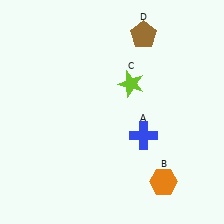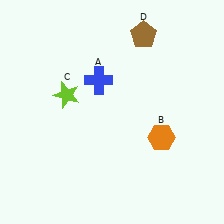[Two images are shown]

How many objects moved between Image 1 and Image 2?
3 objects moved between the two images.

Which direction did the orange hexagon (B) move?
The orange hexagon (B) moved up.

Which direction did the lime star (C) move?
The lime star (C) moved left.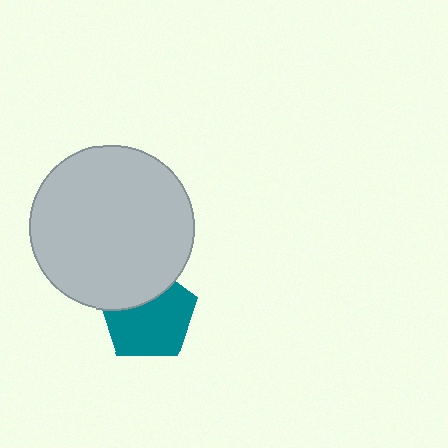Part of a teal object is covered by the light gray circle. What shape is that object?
It is a pentagon.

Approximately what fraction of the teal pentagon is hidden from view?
Roughly 32% of the teal pentagon is hidden behind the light gray circle.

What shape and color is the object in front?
The object in front is a light gray circle.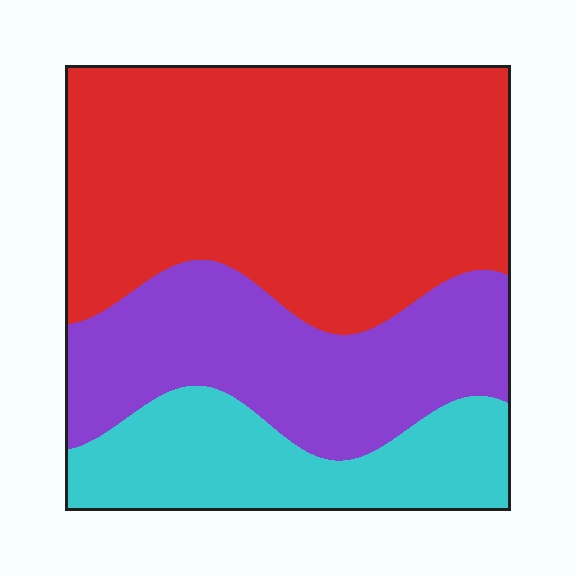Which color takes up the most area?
Red, at roughly 50%.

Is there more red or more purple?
Red.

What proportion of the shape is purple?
Purple takes up between a sixth and a third of the shape.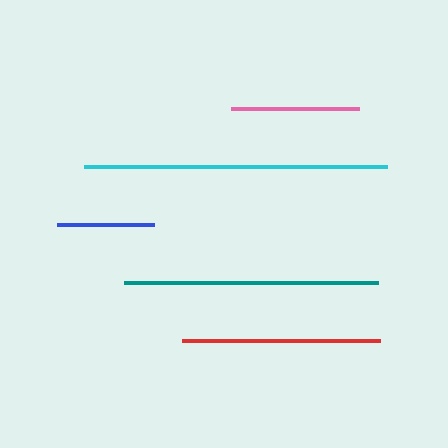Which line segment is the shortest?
The blue line is the shortest at approximately 97 pixels.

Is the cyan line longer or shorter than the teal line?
The cyan line is longer than the teal line.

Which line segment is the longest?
The cyan line is the longest at approximately 302 pixels.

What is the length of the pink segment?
The pink segment is approximately 128 pixels long.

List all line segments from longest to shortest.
From longest to shortest: cyan, teal, red, pink, blue.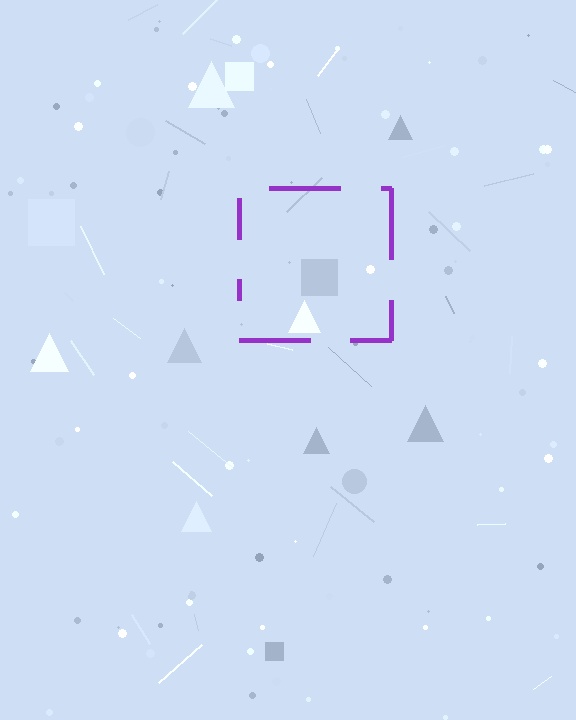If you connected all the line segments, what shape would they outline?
They would outline a square.